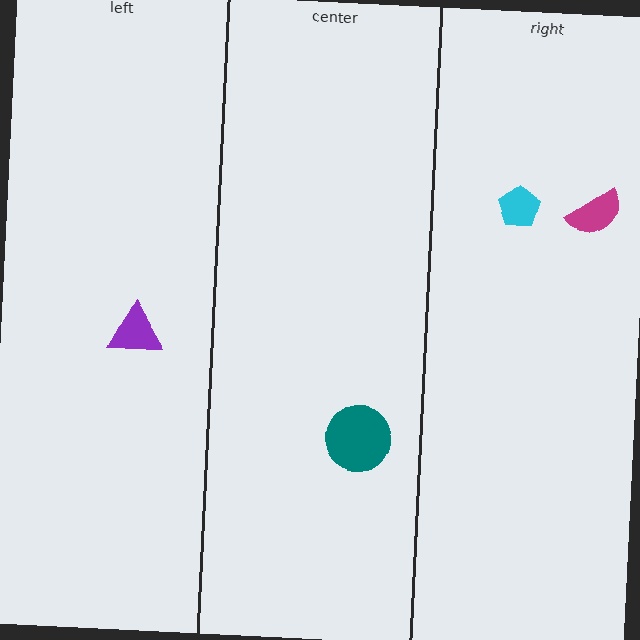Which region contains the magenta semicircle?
The right region.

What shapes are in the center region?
The teal circle.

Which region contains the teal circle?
The center region.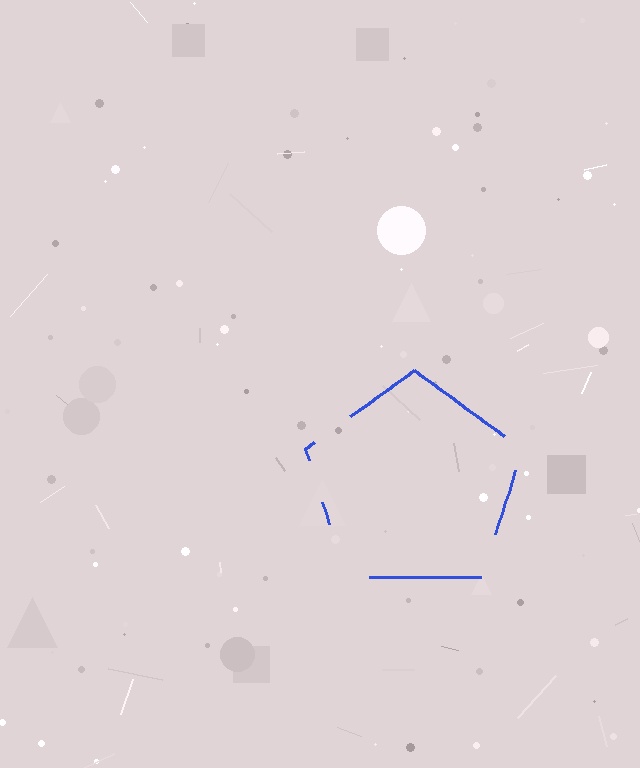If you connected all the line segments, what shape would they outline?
They would outline a pentagon.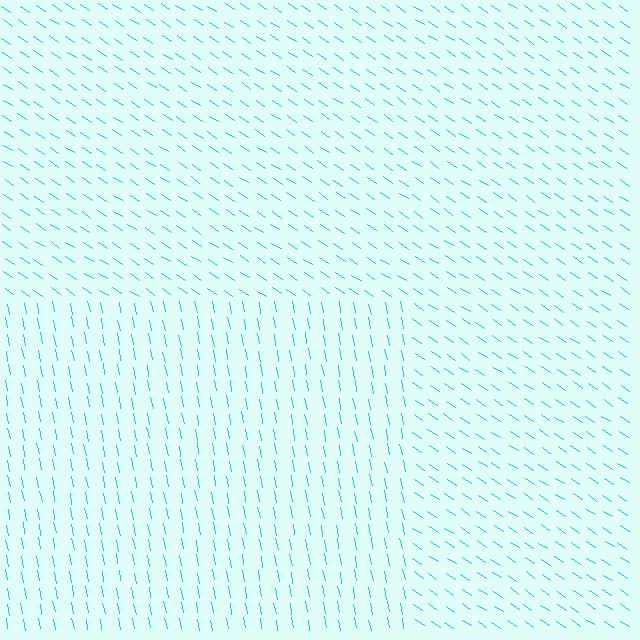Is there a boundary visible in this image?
Yes, there is a texture boundary formed by a change in line orientation.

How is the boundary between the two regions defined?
The boundary is defined purely by a change in line orientation (approximately 45 degrees difference). All lines are the same color and thickness.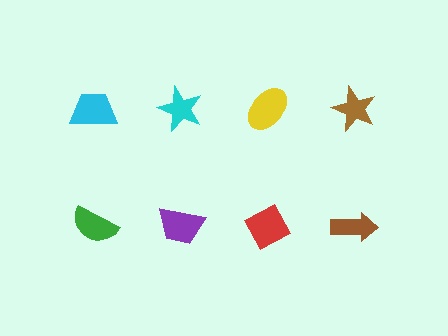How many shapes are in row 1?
4 shapes.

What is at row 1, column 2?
A cyan star.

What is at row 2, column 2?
A purple trapezoid.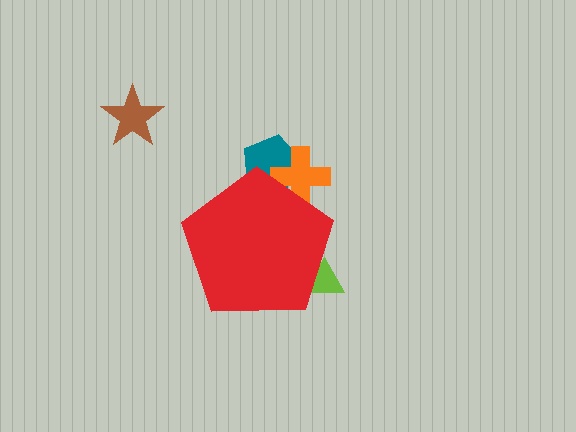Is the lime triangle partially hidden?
Yes, the lime triangle is partially hidden behind the red pentagon.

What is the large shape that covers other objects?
A red pentagon.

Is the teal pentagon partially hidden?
Yes, the teal pentagon is partially hidden behind the red pentagon.